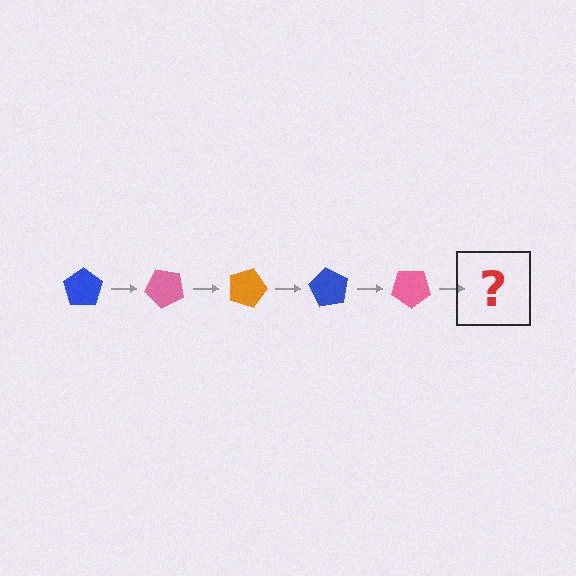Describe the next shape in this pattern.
It should be an orange pentagon, rotated 225 degrees from the start.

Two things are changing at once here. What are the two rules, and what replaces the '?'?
The two rules are that it rotates 45 degrees each step and the color cycles through blue, pink, and orange. The '?' should be an orange pentagon, rotated 225 degrees from the start.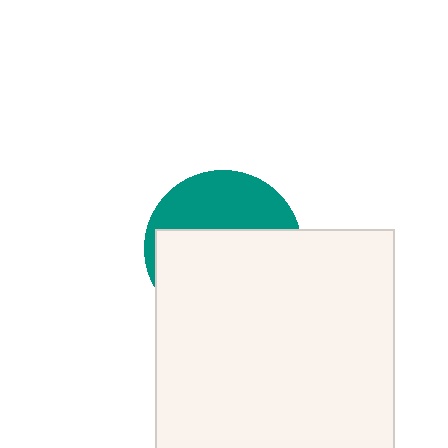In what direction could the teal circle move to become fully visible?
The teal circle could move up. That would shift it out from behind the white rectangle entirely.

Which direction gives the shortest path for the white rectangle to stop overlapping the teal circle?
Moving down gives the shortest separation.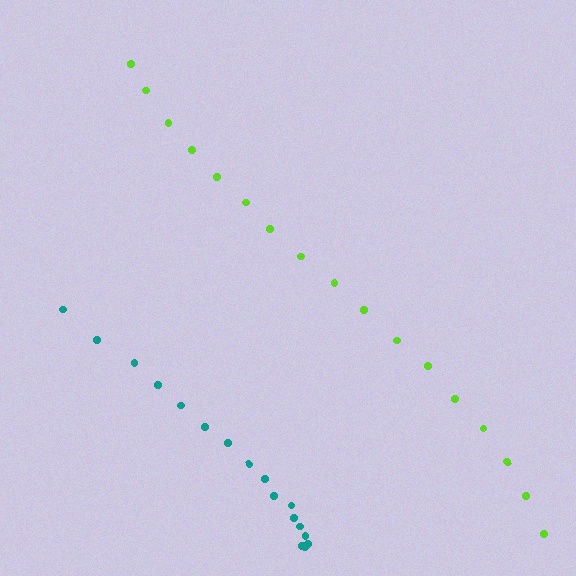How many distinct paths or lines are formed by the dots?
There are 2 distinct paths.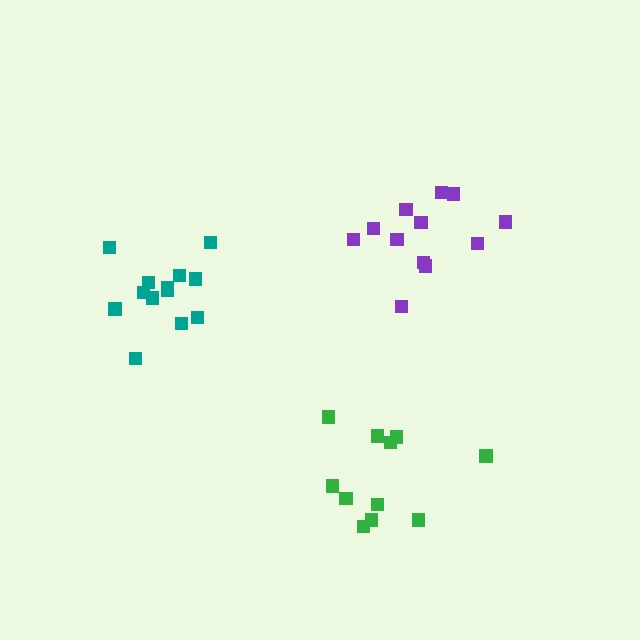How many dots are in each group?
Group 1: 12 dots, Group 2: 11 dots, Group 3: 13 dots (36 total).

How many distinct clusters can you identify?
There are 3 distinct clusters.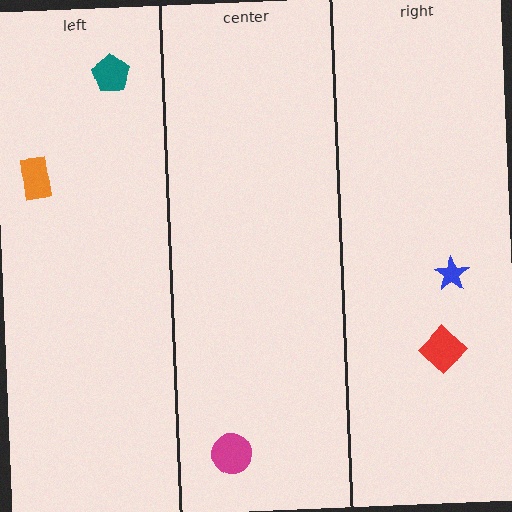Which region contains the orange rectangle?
The left region.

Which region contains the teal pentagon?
The left region.